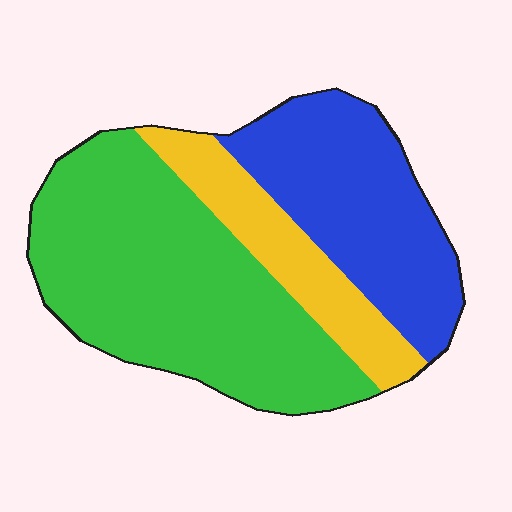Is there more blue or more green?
Green.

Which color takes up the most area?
Green, at roughly 50%.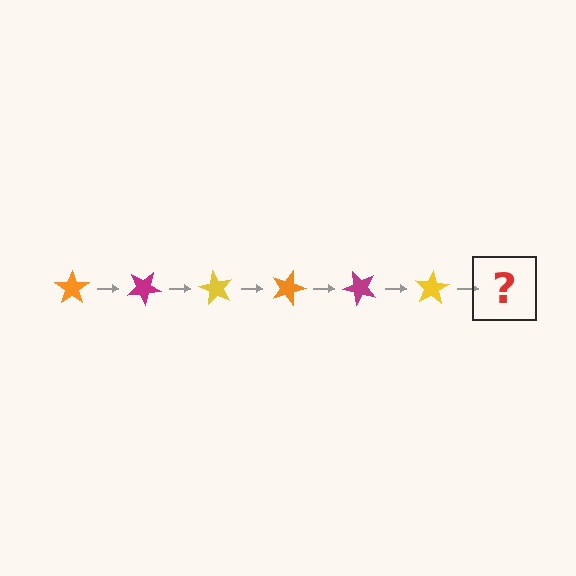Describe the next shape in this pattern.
It should be an orange star, rotated 180 degrees from the start.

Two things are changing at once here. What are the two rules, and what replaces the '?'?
The two rules are that it rotates 30 degrees each step and the color cycles through orange, magenta, and yellow. The '?' should be an orange star, rotated 180 degrees from the start.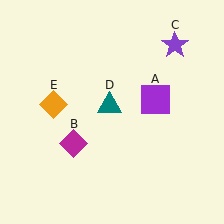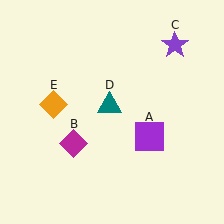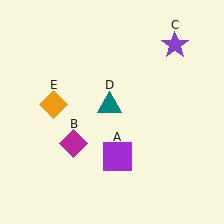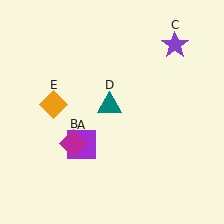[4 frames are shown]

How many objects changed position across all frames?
1 object changed position: purple square (object A).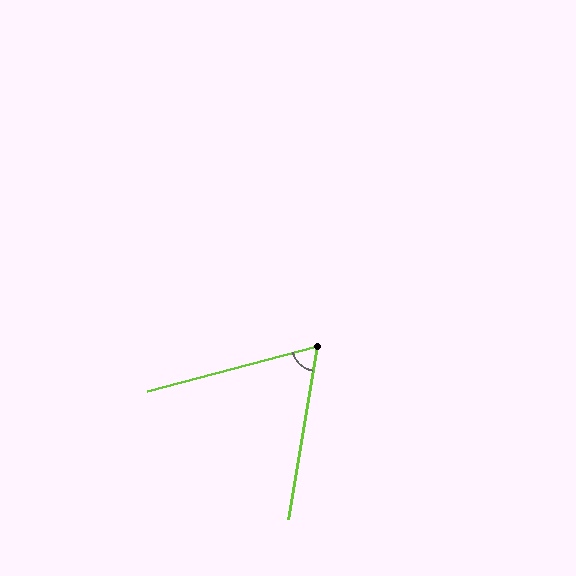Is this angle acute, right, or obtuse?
It is acute.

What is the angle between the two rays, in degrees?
Approximately 66 degrees.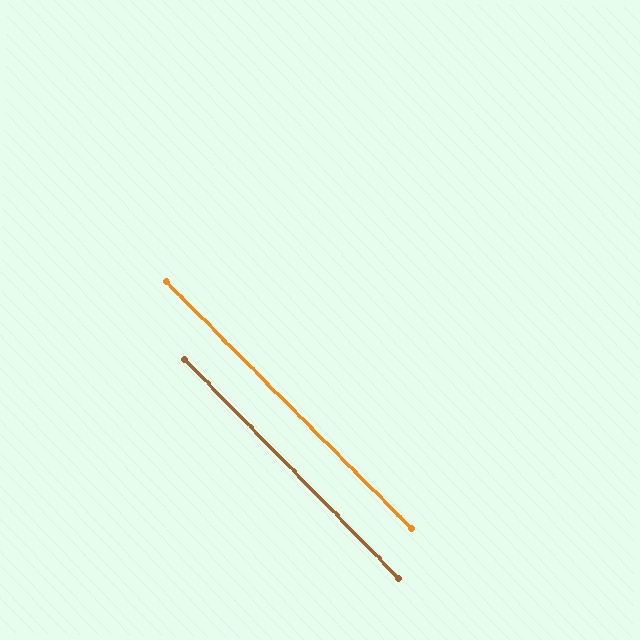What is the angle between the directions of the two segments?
Approximately 0 degrees.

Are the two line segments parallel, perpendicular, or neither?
Parallel — their directions differ by only 0.4°.